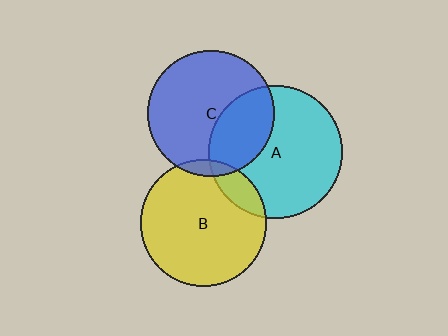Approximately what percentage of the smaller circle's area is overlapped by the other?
Approximately 30%.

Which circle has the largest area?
Circle A (cyan).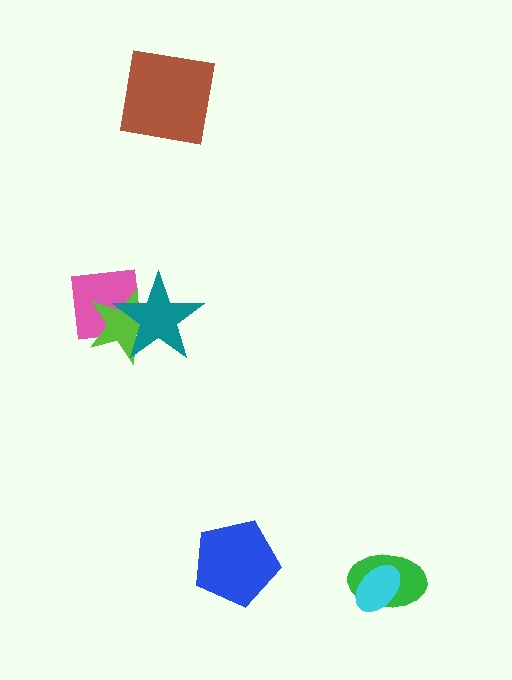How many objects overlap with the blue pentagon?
0 objects overlap with the blue pentagon.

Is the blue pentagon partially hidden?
No, no other shape covers it.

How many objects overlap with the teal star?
2 objects overlap with the teal star.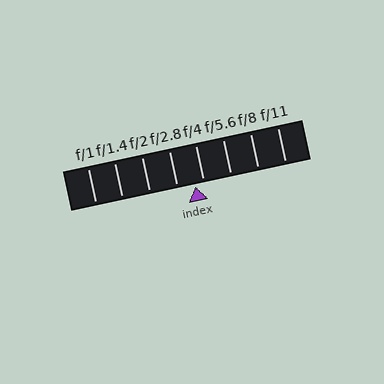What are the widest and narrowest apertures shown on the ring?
The widest aperture shown is f/1 and the narrowest is f/11.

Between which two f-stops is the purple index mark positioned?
The index mark is between f/2.8 and f/4.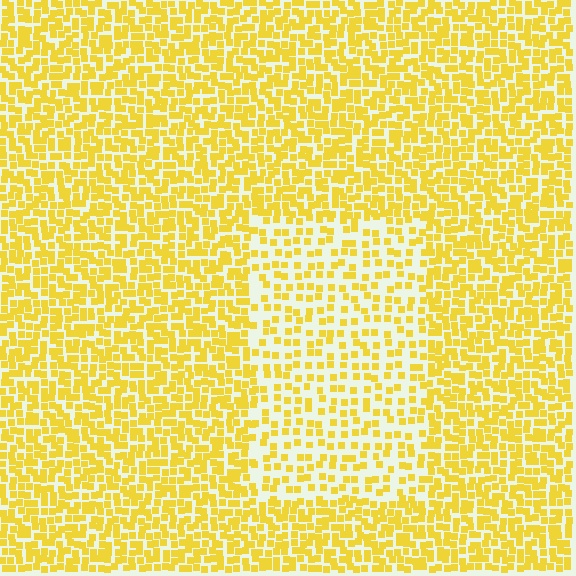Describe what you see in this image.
The image contains small yellow elements arranged at two different densities. A rectangle-shaped region is visible where the elements are less densely packed than the surrounding area.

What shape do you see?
I see a rectangle.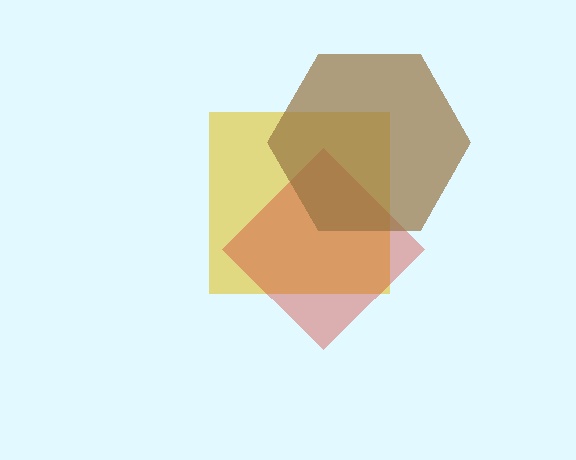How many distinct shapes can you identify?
There are 3 distinct shapes: a yellow square, a red diamond, a brown hexagon.